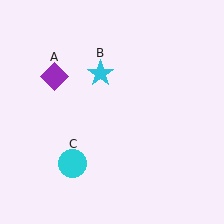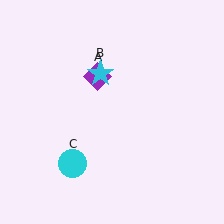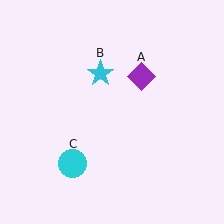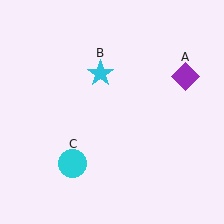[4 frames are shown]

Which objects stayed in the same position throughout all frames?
Cyan star (object B) and cyan circle (object C) remained stationary.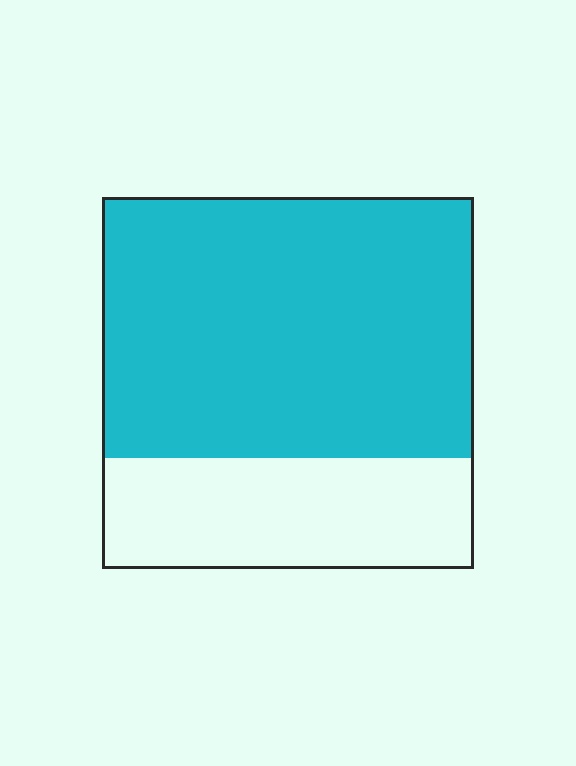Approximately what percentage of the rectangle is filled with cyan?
Approximately 70%.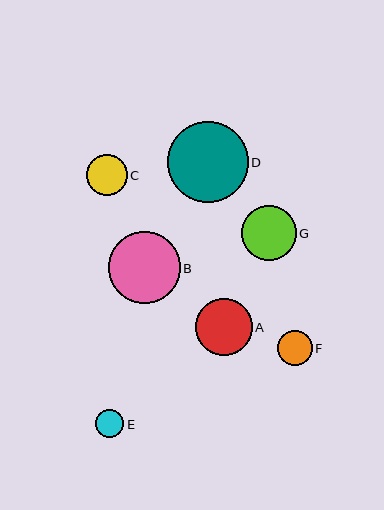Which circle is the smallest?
Circle E is the smallest with a size of approximately 28 pixels.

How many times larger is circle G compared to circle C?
Circle G is approximately 1.3 times the size of circle C.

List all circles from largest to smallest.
From largest to smallest: D, B, A, G, C, F, E.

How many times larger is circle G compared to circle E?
Circle G is approximately 2.0 times the size of circle E.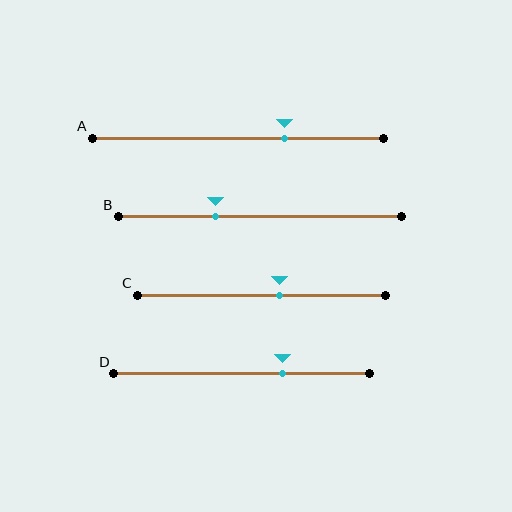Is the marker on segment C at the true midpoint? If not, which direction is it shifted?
No, the marker on segment C is shifted to the right by about 8% of the segment length.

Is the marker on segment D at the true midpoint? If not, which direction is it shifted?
No, the marker on segment D is shifted to the right by about 16% of the segment length.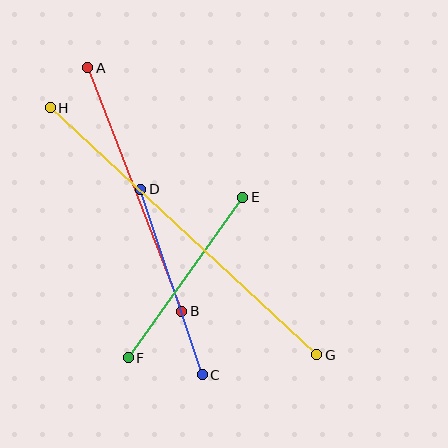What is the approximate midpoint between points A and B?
The midpoint is at approximately (135, 190) pixels.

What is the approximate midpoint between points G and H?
The midpoint is at approximately (183, 231) pixels.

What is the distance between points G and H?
The distance is approximately 363 pixels.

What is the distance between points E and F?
The distance is approximately 197 pixels.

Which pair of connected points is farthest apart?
Points G and H are farthest apart.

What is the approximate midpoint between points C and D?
The midpoint is at approximately (172, 282) pixels.